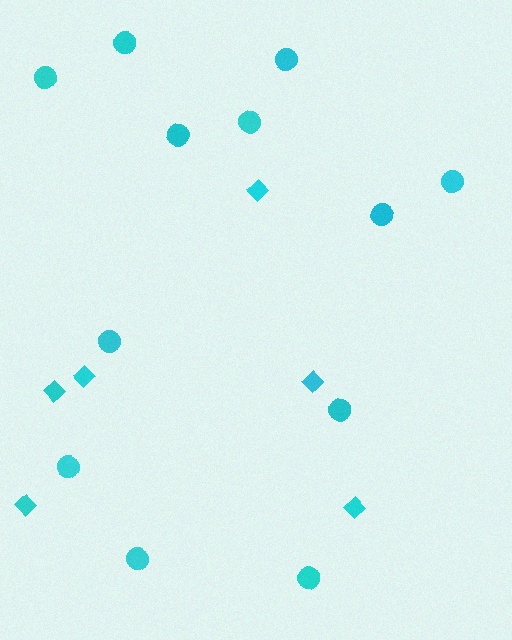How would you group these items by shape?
There are 2 groups: one group of diamonds (6) and one group of circles (12).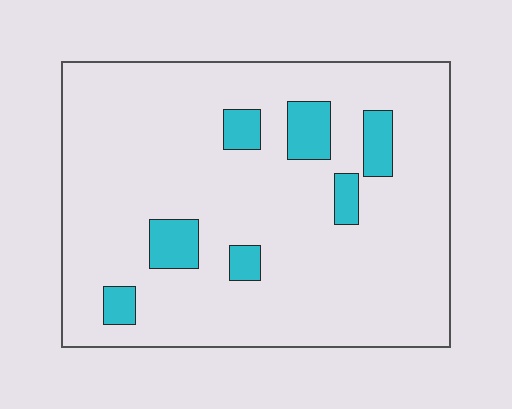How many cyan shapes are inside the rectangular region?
7.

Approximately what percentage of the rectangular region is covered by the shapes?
Approximately 10%.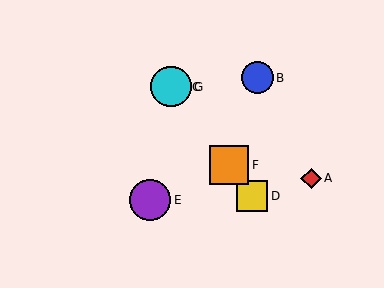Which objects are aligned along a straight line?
Objects C, D, F, G are aligned along a straight line.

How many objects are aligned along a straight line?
4 objects (C, D, F, G) are aligned along a straight line.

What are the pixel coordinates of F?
Object F is at (229, 165).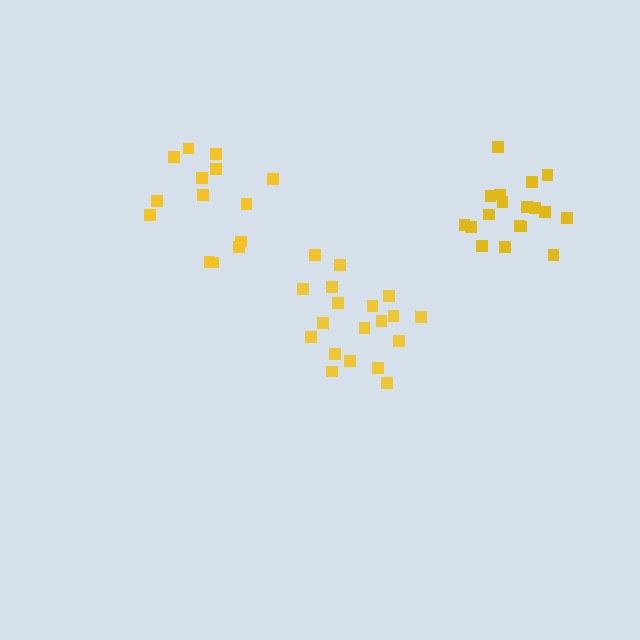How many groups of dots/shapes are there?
There are 3 groups.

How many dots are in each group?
Group 1: 15 dots, Group 2: 18 dots, Group 3: 18 dots (51 total).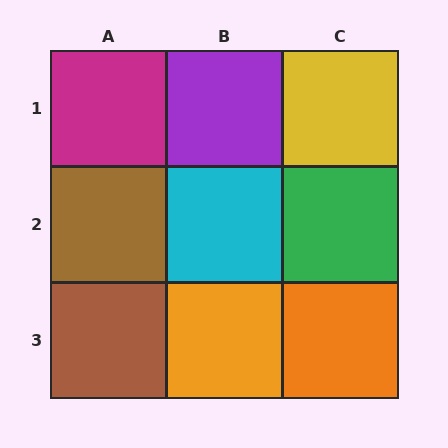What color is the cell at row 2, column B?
Cyan.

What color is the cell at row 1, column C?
Yellow.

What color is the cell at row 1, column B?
Purple.